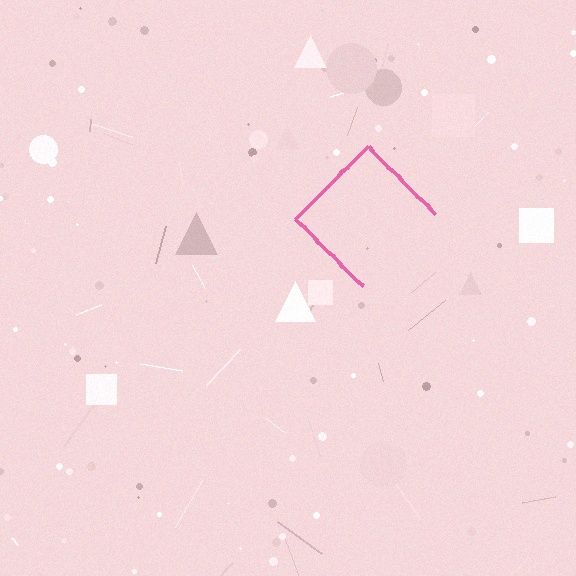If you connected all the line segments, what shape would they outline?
They would outline a diamond.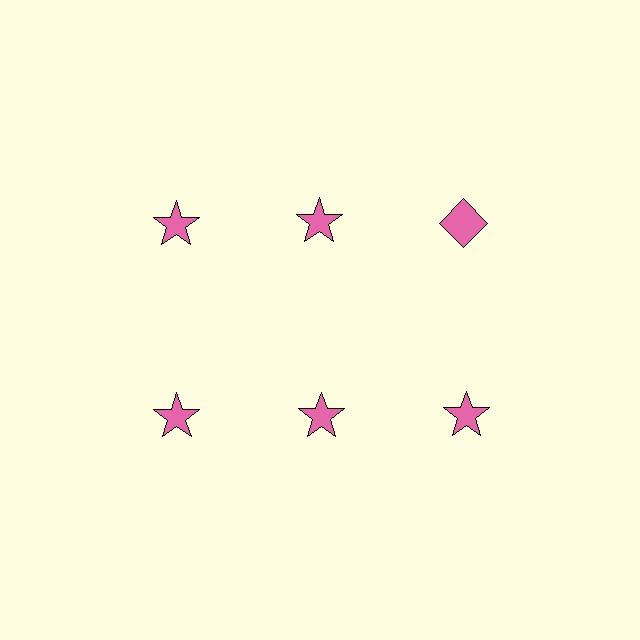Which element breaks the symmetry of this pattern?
The pink diamond in the top row, center column breaks the symmetry. All other shapes are pink stars.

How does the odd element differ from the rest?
It has a different shape: diamond instead of star.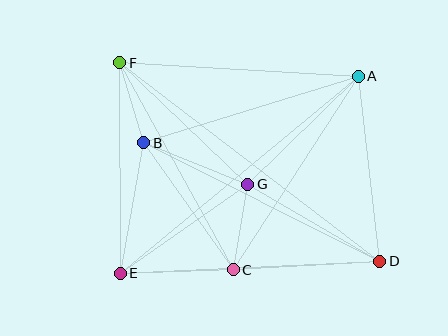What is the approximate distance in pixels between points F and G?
The distance between F and G is approximately 176 pixels.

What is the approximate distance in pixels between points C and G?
The distance between C and G is approximately 86 pixels.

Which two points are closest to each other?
Points B and F are closest to each other.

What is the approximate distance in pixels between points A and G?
The distance between A and G is approximately 155 pixels.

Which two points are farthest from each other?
Points D and F are farthest from each other.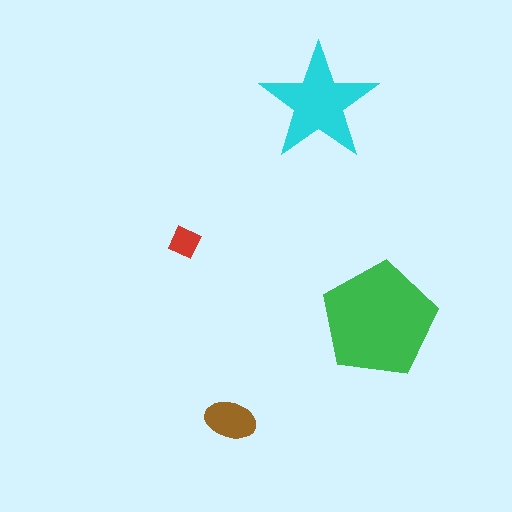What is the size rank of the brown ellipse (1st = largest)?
3rd.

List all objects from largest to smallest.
The green pentagon, the cyan star, the brown ellipse, the red diamond.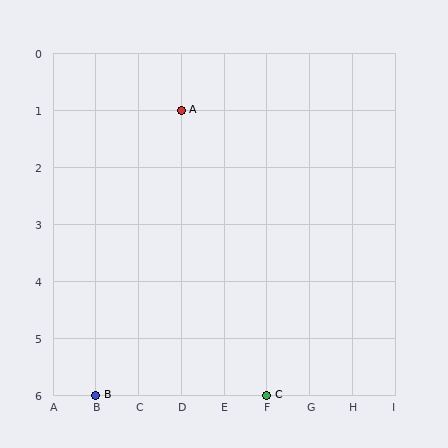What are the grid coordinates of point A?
Point A is at grid coordinates (D, 1).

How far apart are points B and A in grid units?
Points B and A are 2 columns and 5 rows apart (about 5.4 grid units diagonally).